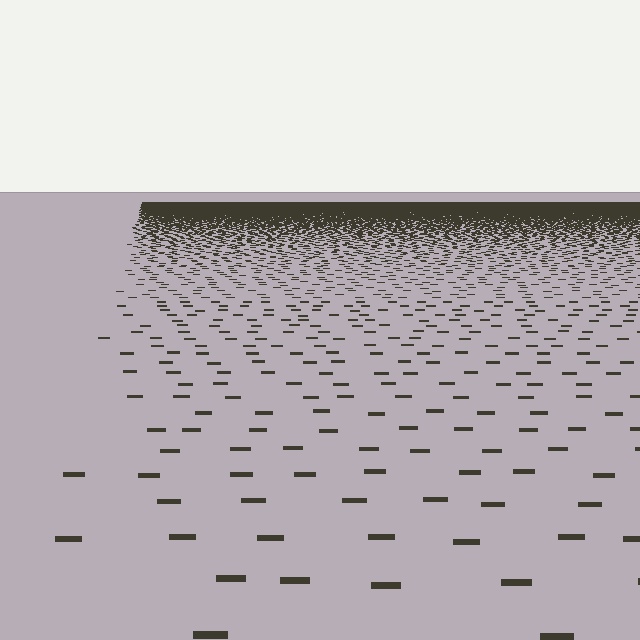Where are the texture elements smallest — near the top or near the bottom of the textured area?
Near the top.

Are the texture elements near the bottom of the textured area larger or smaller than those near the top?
Larger. Near the bottom, elements are closer to the viewer and appear at a bigger on-screen size.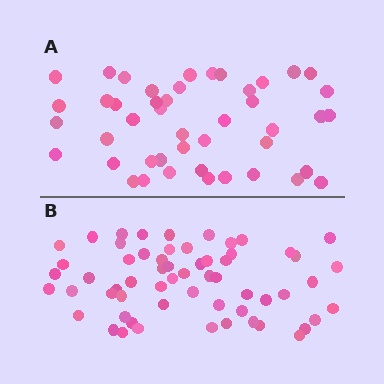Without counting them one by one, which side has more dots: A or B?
Region B (the bottom region) has more dots.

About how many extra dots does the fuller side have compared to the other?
Region B has approximately 15 more dots than region A.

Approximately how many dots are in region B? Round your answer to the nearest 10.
About 60 dots.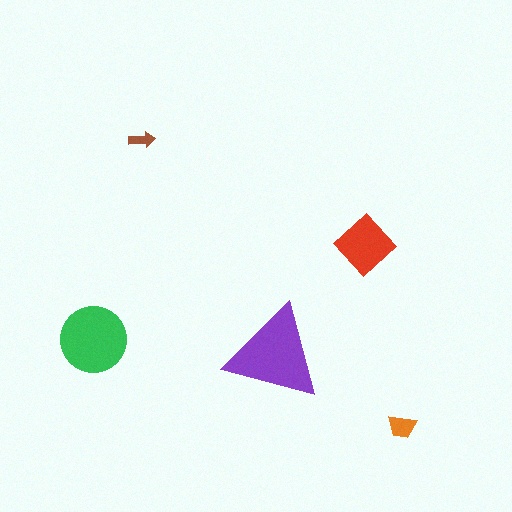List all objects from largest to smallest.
The purple triangle, the green circle, the red diamond, the orange trapezoid, the brown arrow.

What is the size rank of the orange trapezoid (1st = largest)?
4th.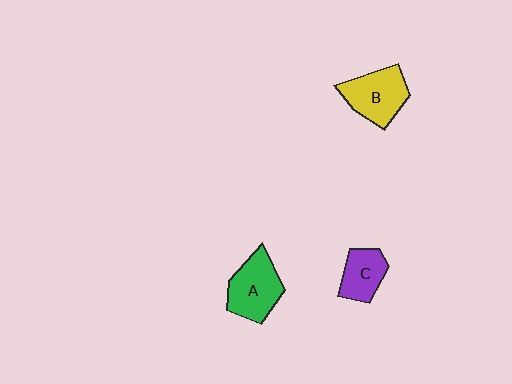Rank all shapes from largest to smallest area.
From largest to smallest: A (green), B (yellow), C (purple).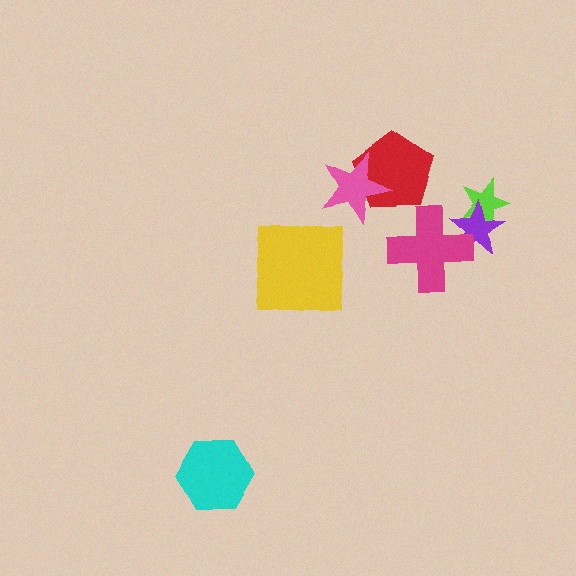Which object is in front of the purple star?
The magenta cross is in front of the purple star.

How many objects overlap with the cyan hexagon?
0 objects overlap with the cyan hexagon.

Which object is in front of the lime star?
The purple star is in front of the lime star.